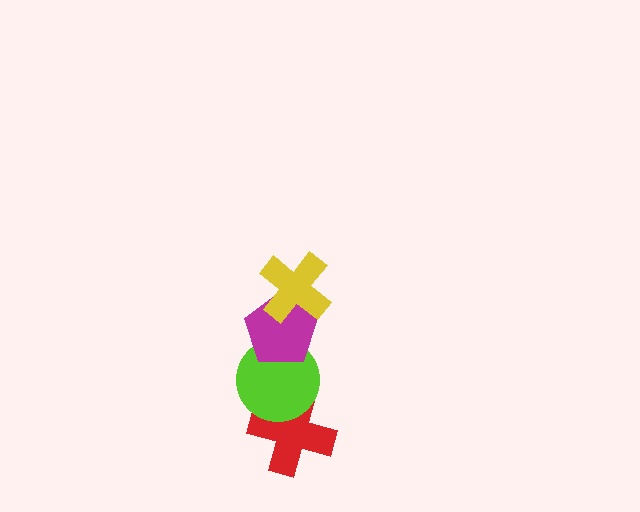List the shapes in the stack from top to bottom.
From top to bottom: the yellow cross, the magenta pentagon, the lime circle, the red cross.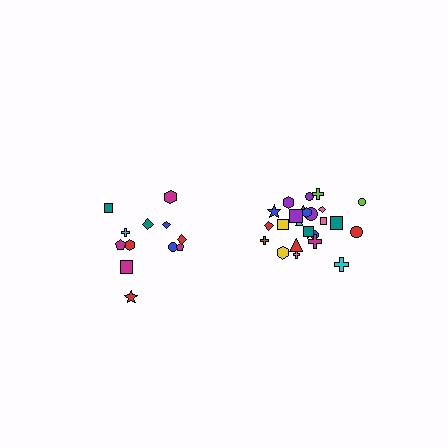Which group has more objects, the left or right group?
The right group.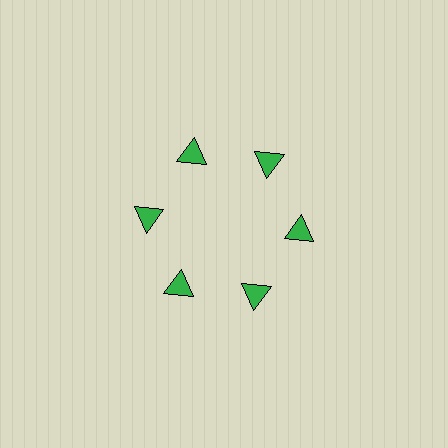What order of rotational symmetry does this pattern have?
This pattern has 6-fold rotational symmetry.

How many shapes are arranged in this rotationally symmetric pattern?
There are 6 shapes, arranged in 6 groups of 1.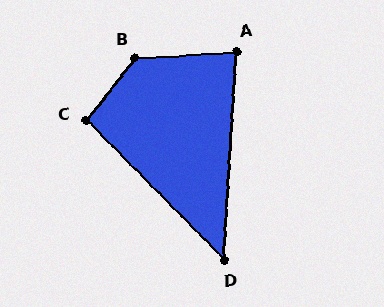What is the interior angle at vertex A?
Approximately 83 degrees (acute).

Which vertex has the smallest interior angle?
D, at approximately 48 degrees.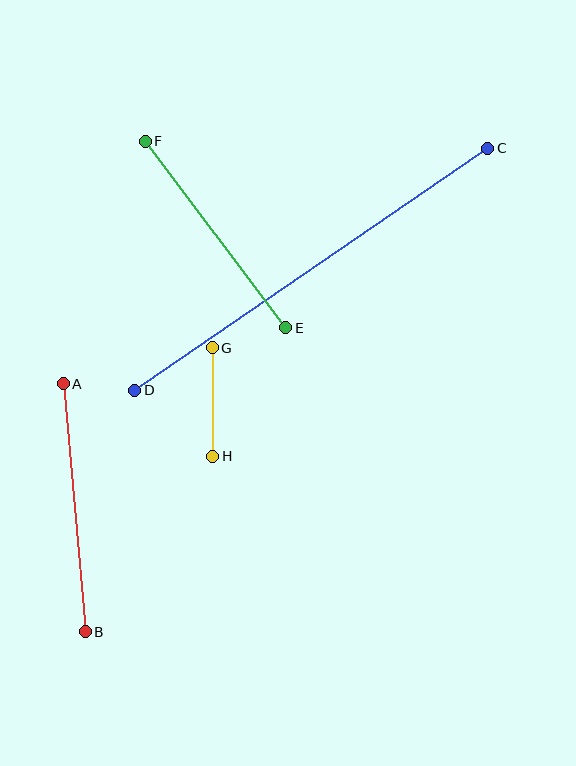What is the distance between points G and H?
The distance is approximately 109 pixels.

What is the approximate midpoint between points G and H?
The midpoint is at approximately (212, 402) pixels.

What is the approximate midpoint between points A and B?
The midpoint is at approximately (74, 508) pixels.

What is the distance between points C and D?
The distance is approximately 428 pixels.